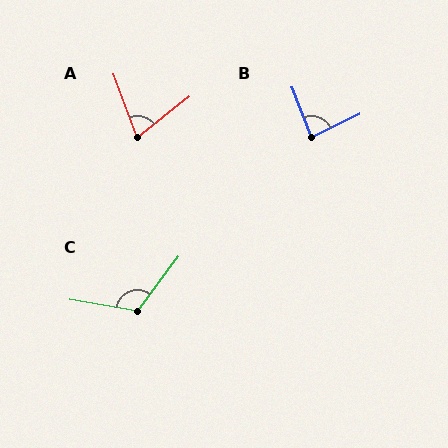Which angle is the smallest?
A, at approximately 72 degrees.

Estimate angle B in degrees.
Approximately 85 degrees.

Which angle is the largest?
C, at approximately 117 degrees.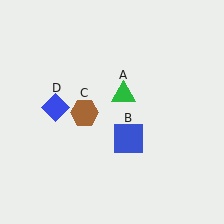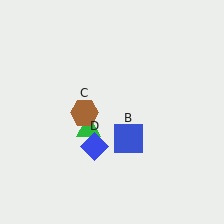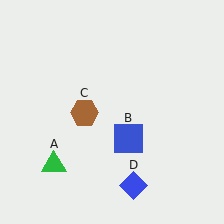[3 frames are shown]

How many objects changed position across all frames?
2 objects changed position: green triangle (object A), blue diamond (object D).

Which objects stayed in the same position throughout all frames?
Blue square (object B) and brown hexagon (object C) remained stationary.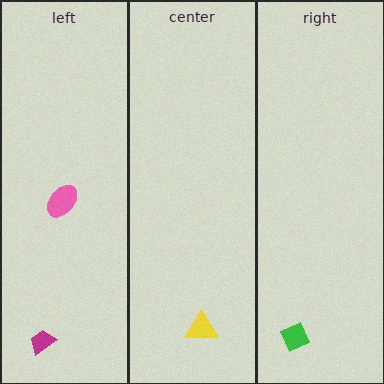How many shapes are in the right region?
1.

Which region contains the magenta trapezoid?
The left region.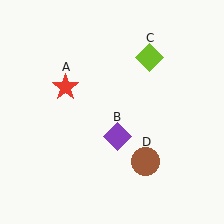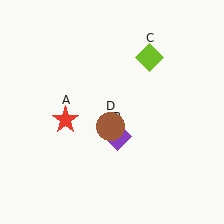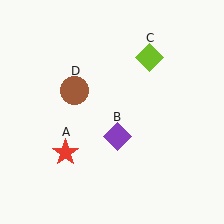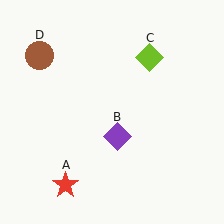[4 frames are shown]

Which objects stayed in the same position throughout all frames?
Purple diamond (object B) and lime diamond (object C) remained stationary.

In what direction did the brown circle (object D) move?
The brown circle (object D) moved up and to the left.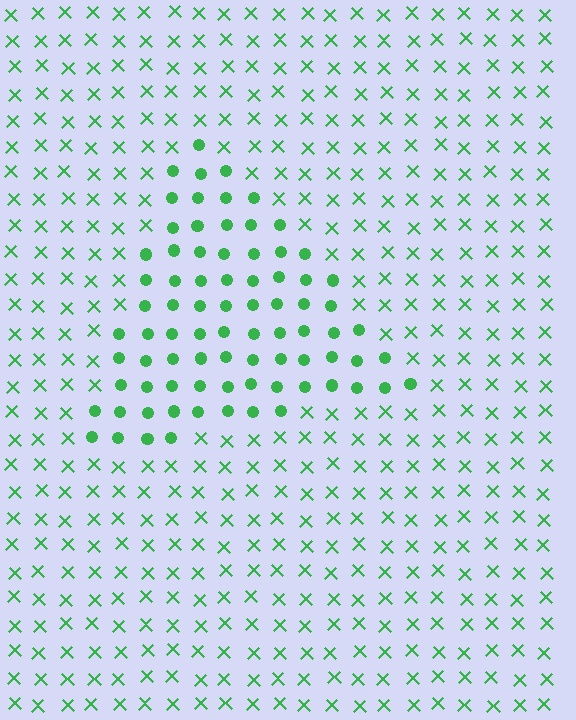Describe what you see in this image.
The image is filled with small green elements arranged in a uniform grid. A triangle-shaped region contains circles, while the surrounding area contains X marks. The boundary is defined purely by the change in element shape.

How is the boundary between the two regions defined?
The boundary is defined by a change in element shape: circles inside vs. X marks outside. All elements share the same color and spacing.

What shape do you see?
I see a triangle.